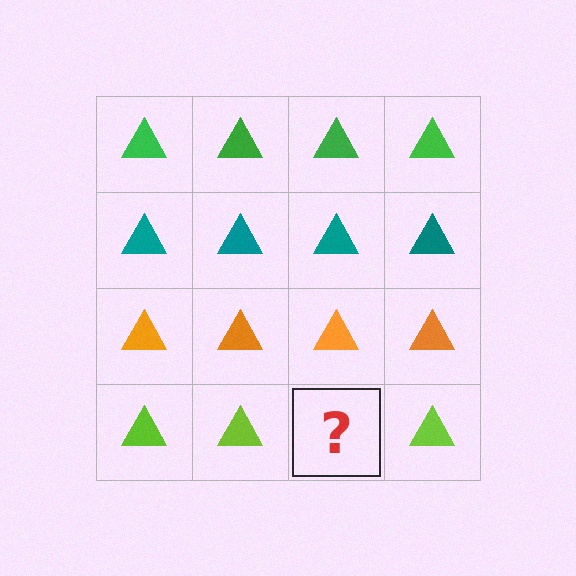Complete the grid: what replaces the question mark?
The question mark should be replaced with a lime triangle.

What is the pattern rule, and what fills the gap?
The rule is that each row has a consistent color. The gap should be filled with a lime triangle.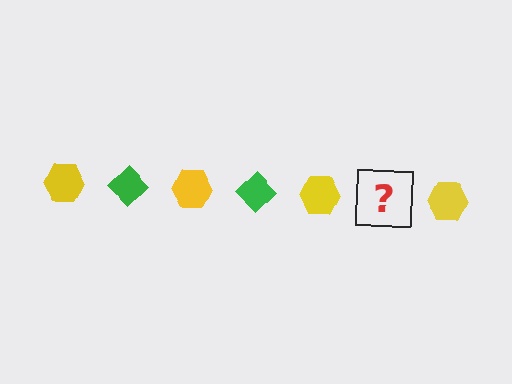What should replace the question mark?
The question mark should be replaced with a green diamond.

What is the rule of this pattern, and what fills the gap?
The rule is that the pattern alternates between yellow hexagon and green diamond. The gap should be filled with a green diamond.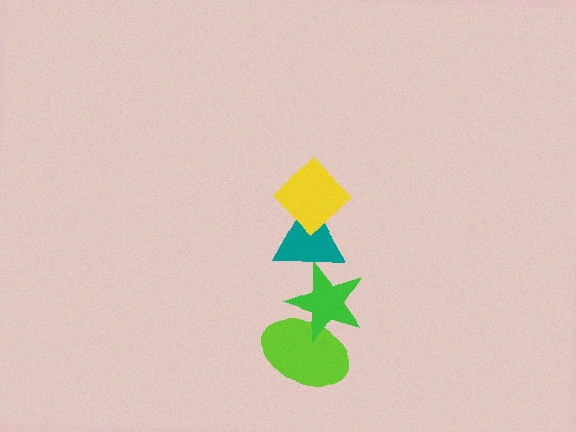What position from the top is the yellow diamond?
The yellow diamond is 1st from the top.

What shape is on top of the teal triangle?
The yellow diamond is on top of the teal triangle.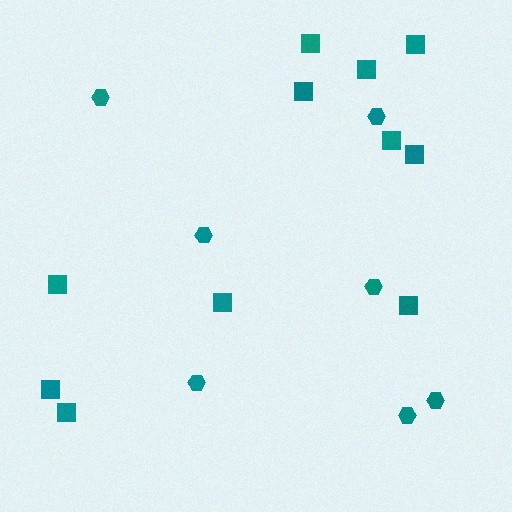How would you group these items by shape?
There are 2 groups: one group of hexagons (7) and one group of squares (11).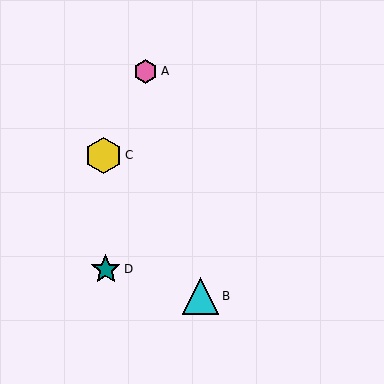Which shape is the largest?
The yellow hexagon (labeled C) is the largest.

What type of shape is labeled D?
Shape D is a teal star.